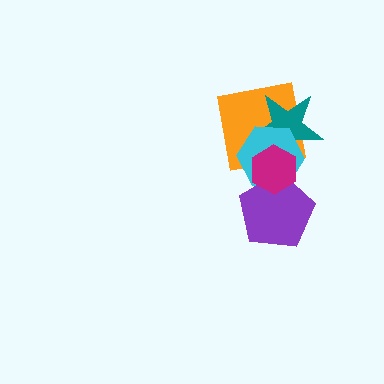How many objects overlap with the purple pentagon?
2 objects overlap with the purple pentagon.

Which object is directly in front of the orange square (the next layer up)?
The teal star is directly in front of the orange square.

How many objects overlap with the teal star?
3 objects overlap with the teal star.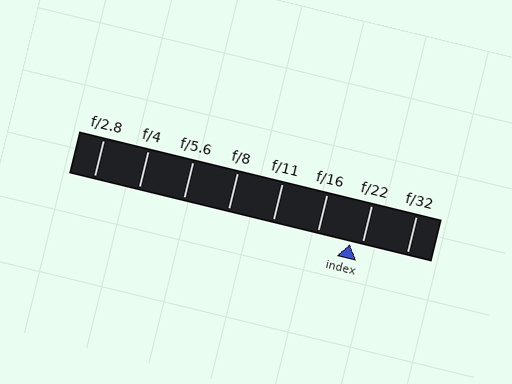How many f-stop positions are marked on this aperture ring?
There are 8 f-stop positions marked.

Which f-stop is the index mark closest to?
The index mark is closest to f/22.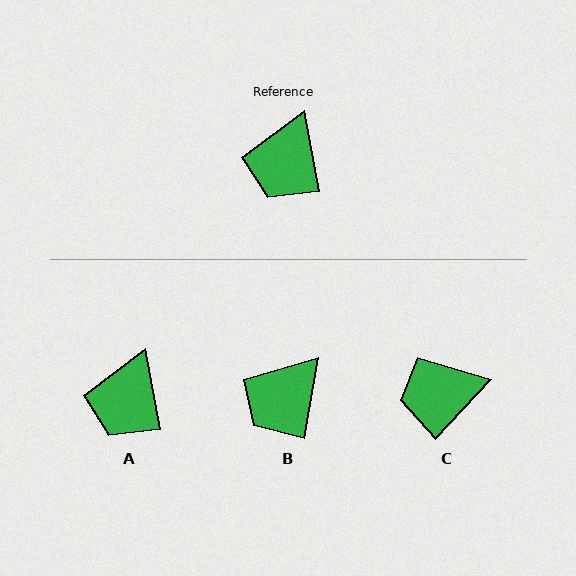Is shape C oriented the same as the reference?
No, it is off by about 54 degrees.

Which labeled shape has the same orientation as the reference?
A.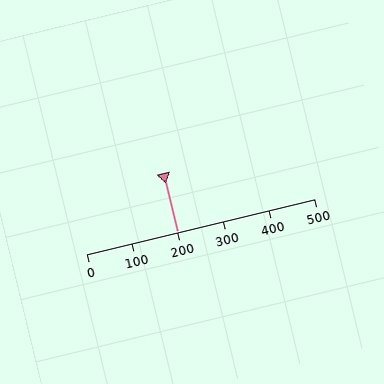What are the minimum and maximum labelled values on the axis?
The axis runs from 0 to 500.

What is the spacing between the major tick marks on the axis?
The major ticks are spaced 100 apart.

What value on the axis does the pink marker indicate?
The marker indicates approximately 200.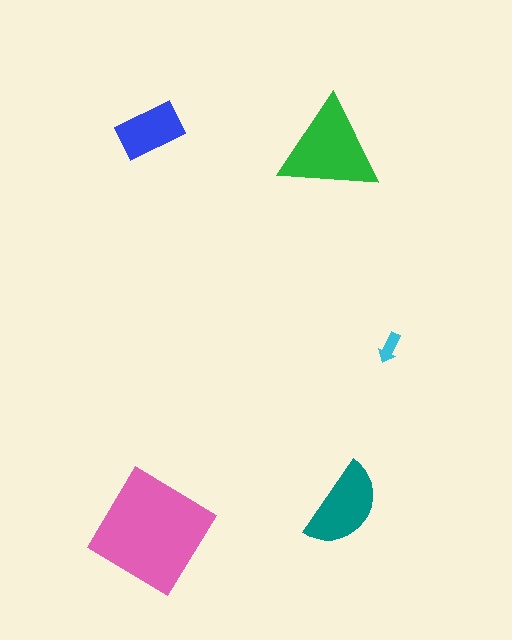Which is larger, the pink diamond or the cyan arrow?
The pink diamond.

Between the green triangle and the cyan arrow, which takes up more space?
The green triangle.